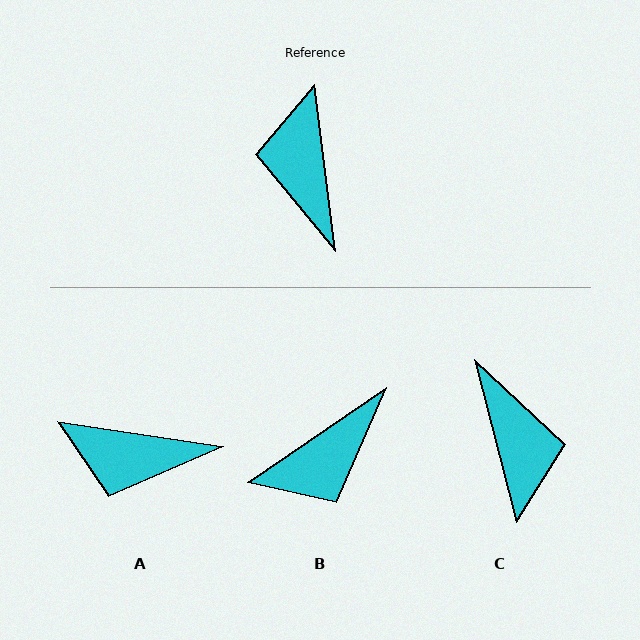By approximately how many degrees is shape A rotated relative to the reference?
Approximately 74 degrees counter-clockwise.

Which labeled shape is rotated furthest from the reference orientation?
C, about 173 degrees away.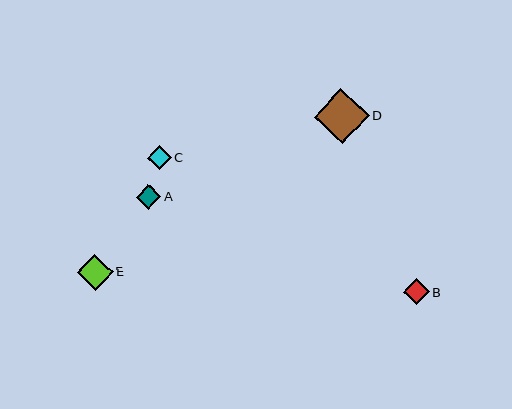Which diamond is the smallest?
Diamond C is the smallest with a size of approximately 24 pixels.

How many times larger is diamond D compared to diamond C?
Diamond D is approximately 2.3 times the size of diamond C.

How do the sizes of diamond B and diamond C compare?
Diamond B and diamond C are approximately the same size.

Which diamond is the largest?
Diamond D is the largest with a size of approximately 55 pixels.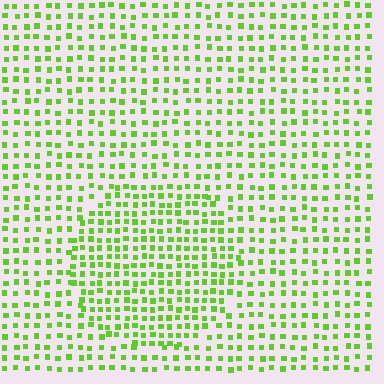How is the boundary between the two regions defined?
The boundary is defined by a change in element density (approximately 1.5x ratio). All elements are the same color, size, and shape.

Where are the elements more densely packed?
The elements are more densely packed inside the circle boundary.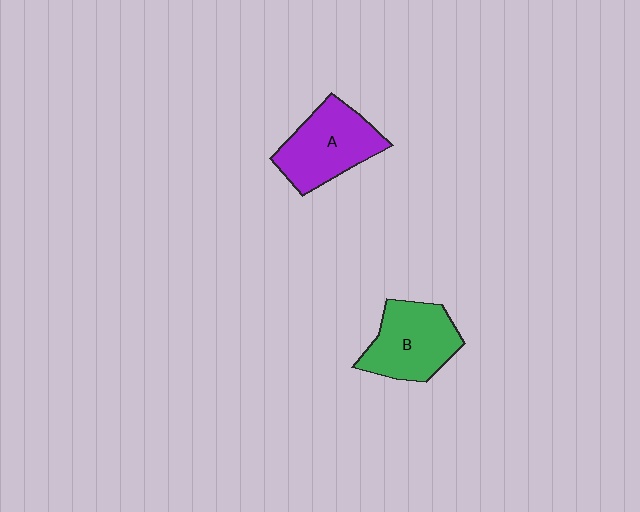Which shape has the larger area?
Shape A (purple).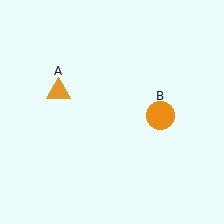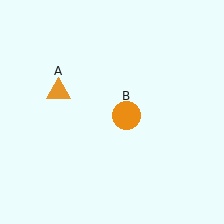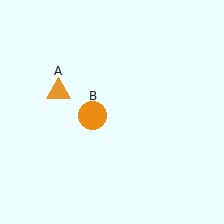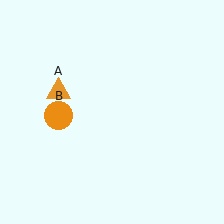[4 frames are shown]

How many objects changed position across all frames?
1 object changed position: orange circle (object B).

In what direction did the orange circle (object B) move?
The orange circle (object B) moved left.